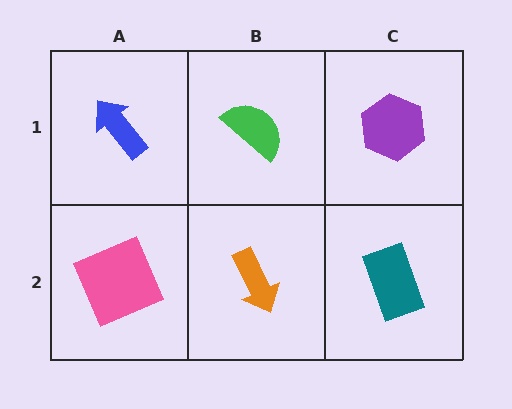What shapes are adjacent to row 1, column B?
An orange arrow (row 2, column B), a blue arrow (row 1, column A), a purple hexagon (row 1, column C).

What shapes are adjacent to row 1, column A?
A pink square (row 2, column A), a green semicircle (row 1, column B).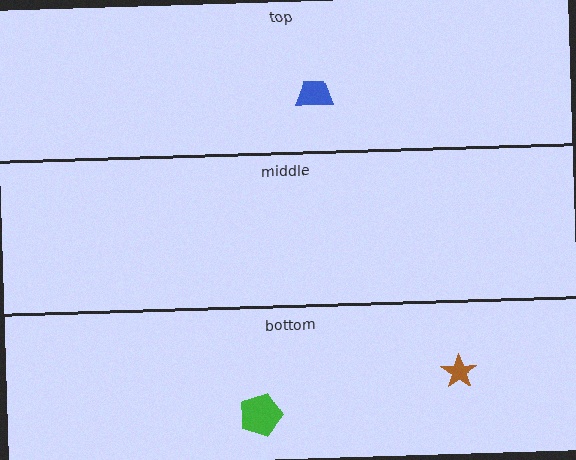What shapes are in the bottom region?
The brown star, the green pentagon.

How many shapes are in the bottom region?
2.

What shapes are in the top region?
The blue trapezoid.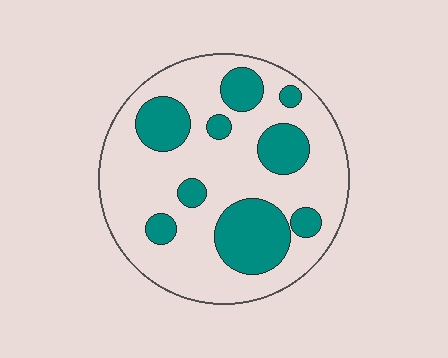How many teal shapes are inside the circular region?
9.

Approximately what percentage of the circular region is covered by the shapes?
Approximately 30%.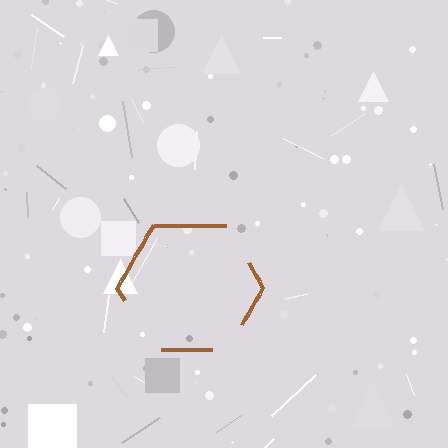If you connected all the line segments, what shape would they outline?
They would outline a hexagon.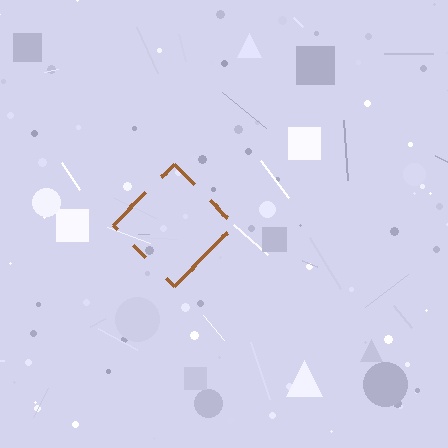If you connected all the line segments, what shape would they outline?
They would outline a diamond.